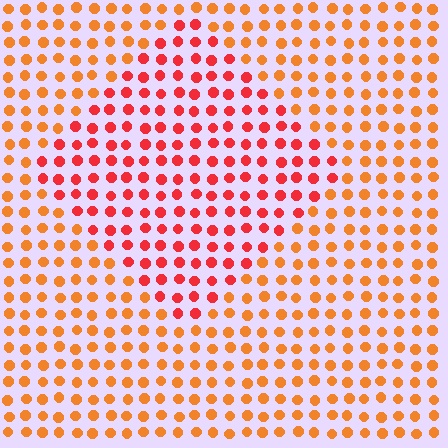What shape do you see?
I see a diamond.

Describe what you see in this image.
The image is filled with small orange elements in a uniform arrangement. A diamond-shaped region is visible where the elements are tinted to a slightly different hue, forming a subtle color boundary.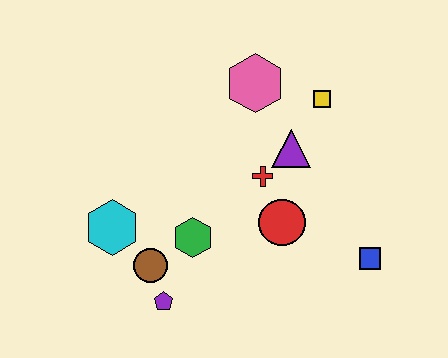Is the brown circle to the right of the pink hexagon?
No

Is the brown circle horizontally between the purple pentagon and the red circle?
No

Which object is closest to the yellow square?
The purple triangle is closest to the yellow square.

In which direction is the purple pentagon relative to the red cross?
The purple pentagon is below the red cross.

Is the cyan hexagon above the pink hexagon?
No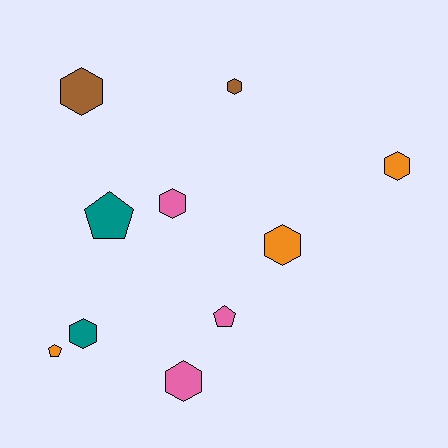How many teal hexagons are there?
There is 1 teal hexagon.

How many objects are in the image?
There are 10 objects.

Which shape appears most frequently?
Hexagon, with 7 objects.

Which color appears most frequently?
Orange, with 3 objects.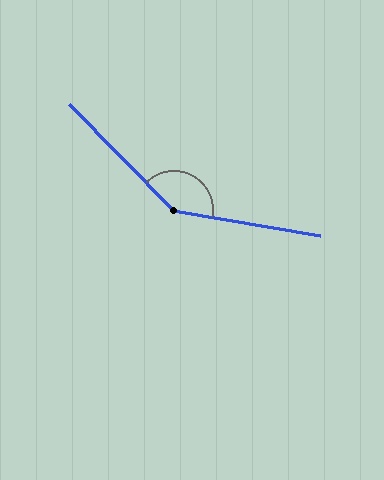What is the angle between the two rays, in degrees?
Approximately 144 degrees.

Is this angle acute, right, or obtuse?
It is obtuse.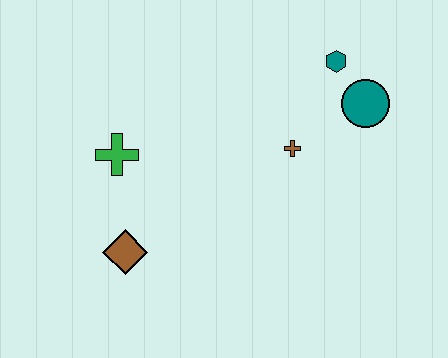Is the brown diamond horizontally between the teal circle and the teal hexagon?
No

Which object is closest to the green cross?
The brown diamond is closest to the green cross.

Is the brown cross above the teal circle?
No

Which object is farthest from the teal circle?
The brown diamond is farthest from the teal circle.